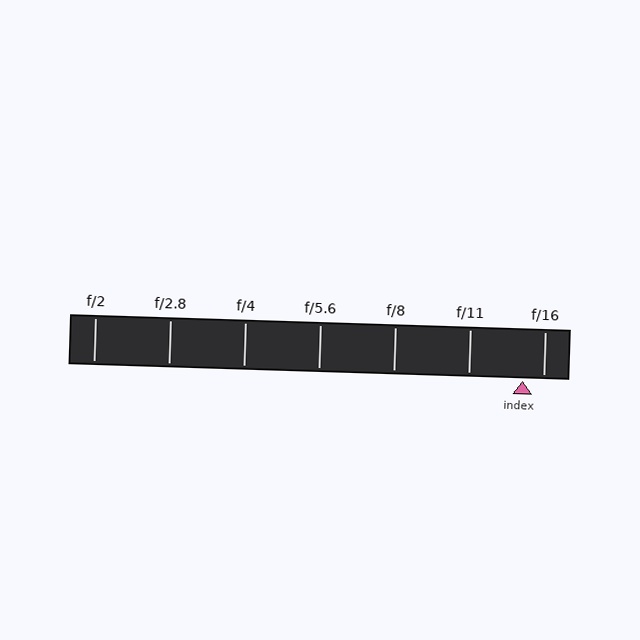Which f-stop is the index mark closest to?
The index mark is closest to f/16.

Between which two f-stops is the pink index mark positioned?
The index mark is between f/11 and f/16.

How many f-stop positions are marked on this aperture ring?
There are 7 f-stop positions marked.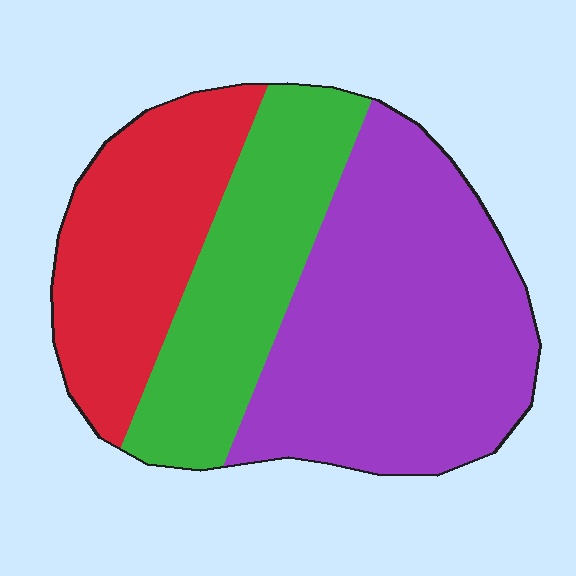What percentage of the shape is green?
Green covers around 25% of the shape.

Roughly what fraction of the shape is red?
Red takes up about one quarter (1/4) of the shape.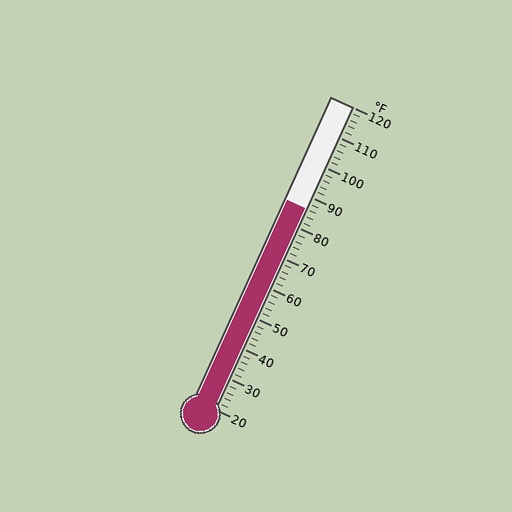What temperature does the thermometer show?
The thermometer shows approximately 86°F.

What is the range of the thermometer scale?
The thermometer scale ranges from 20°F to 120°F.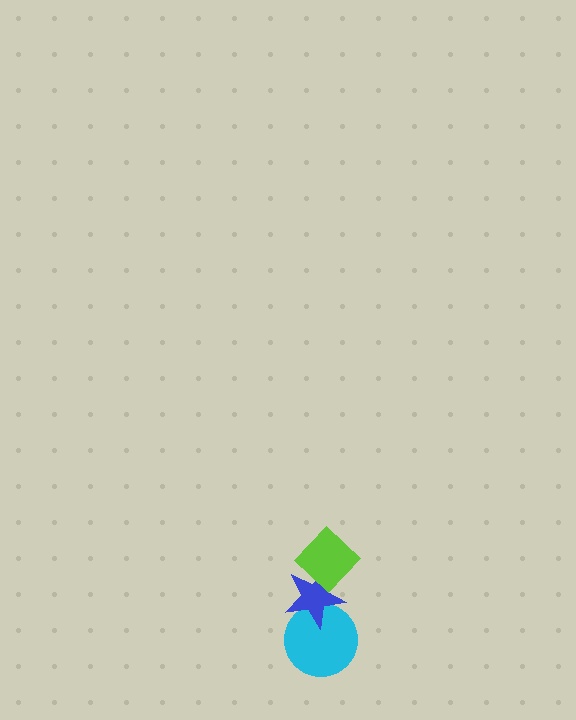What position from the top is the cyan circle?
The cyan circle is 3rd from the top.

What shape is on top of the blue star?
The lime diamond is on top of the blue star.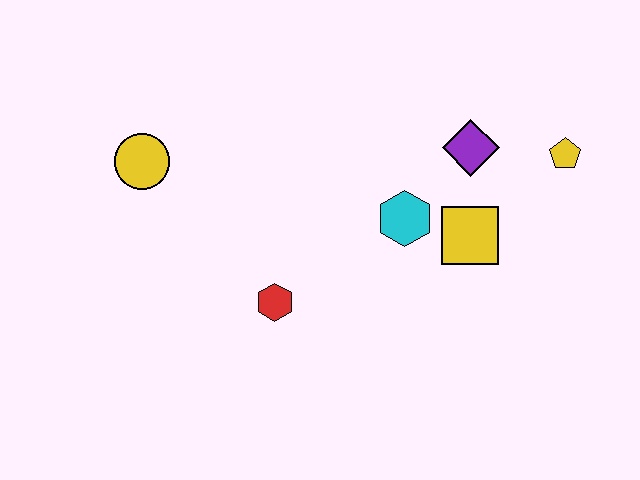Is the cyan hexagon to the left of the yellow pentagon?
Yes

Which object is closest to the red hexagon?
The cyan hexagon is closest to the red hexagon.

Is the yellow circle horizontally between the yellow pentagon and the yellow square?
No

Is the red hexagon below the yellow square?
Yes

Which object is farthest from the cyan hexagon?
The yellow circle is farthest from the cyan hexagon.